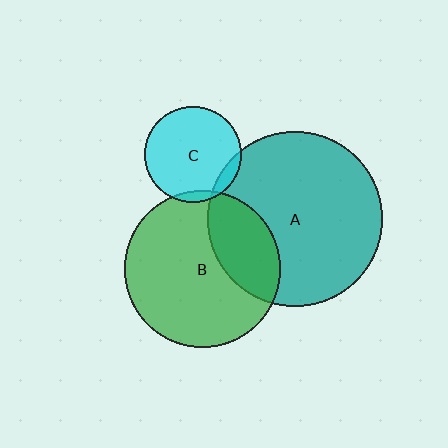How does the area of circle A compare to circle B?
Approximately 1.2 times.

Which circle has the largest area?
Circle A (teal).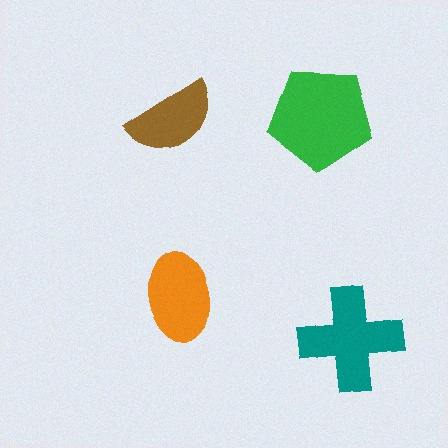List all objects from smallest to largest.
The brown semicircle, the orange ellipse, the teal cross, the green pentagon.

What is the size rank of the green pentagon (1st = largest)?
1st.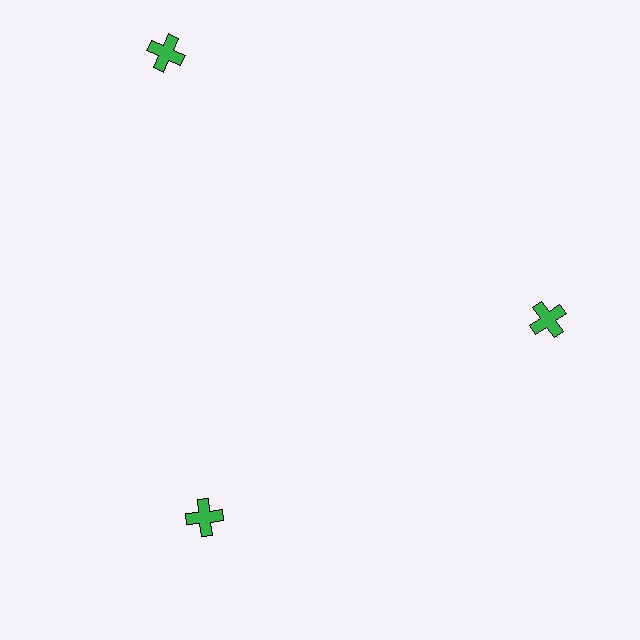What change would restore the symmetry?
The symmetry would be restored by moving it inward, back onto the ring so that all 3 crosses sit at equal angles and equal distance from the center.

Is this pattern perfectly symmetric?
No. The 3 green crosses are arranged in a ring, but one element near the 11 o'clock position is pushed outward from the center, breaking the 3-fold rotational symmetry.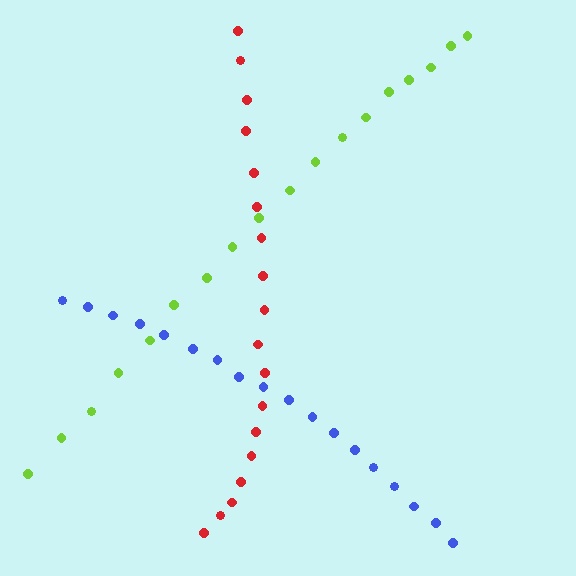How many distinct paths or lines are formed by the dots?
There are 3 distinct paths.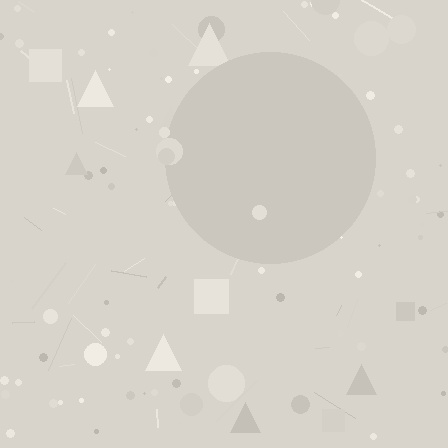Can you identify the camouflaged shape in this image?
The camouflaged shape is a circle.